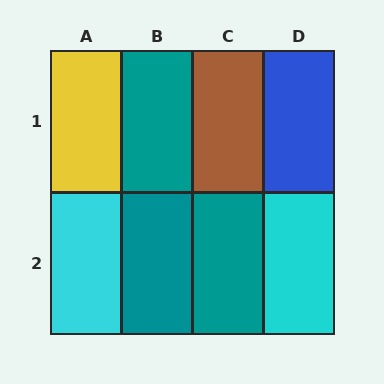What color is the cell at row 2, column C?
Teal.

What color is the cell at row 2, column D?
Cyan.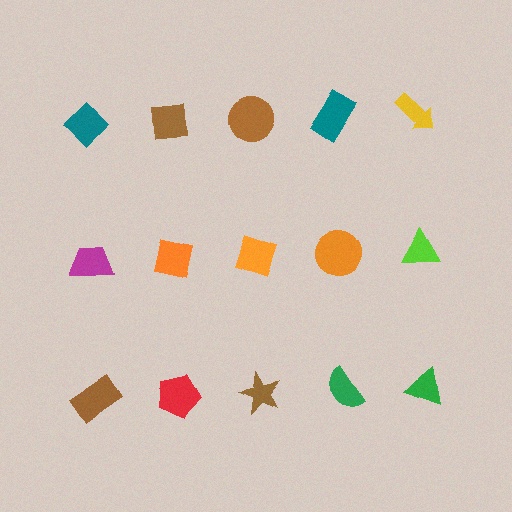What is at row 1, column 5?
A yellow arrow.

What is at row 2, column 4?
An orange circle.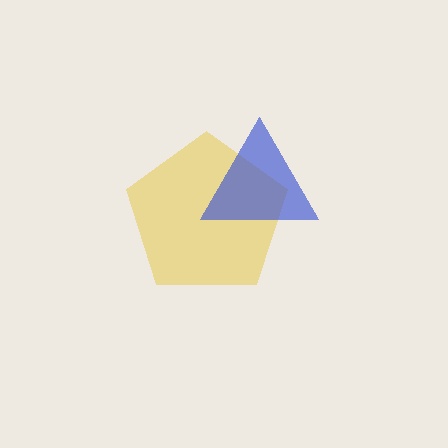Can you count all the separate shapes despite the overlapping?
Yes, there are 2 separate shapes.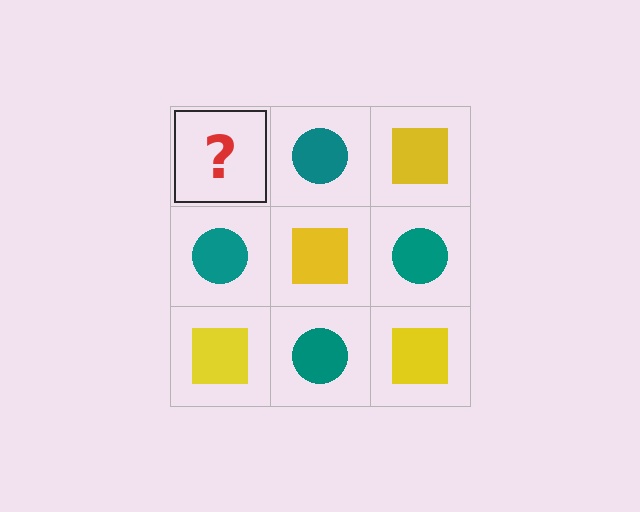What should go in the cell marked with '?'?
The missing cell should contain a yellow square.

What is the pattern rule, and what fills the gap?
The rule is that it alternates yellow square and teal circle in a checkerboard pattern. The gap should be filled with a yellow square.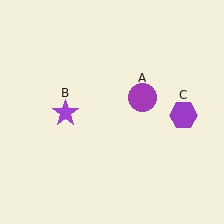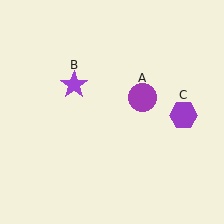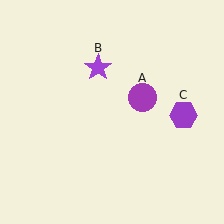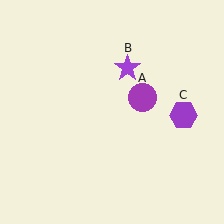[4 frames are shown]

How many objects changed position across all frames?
1 object changed position: purple star (object B).